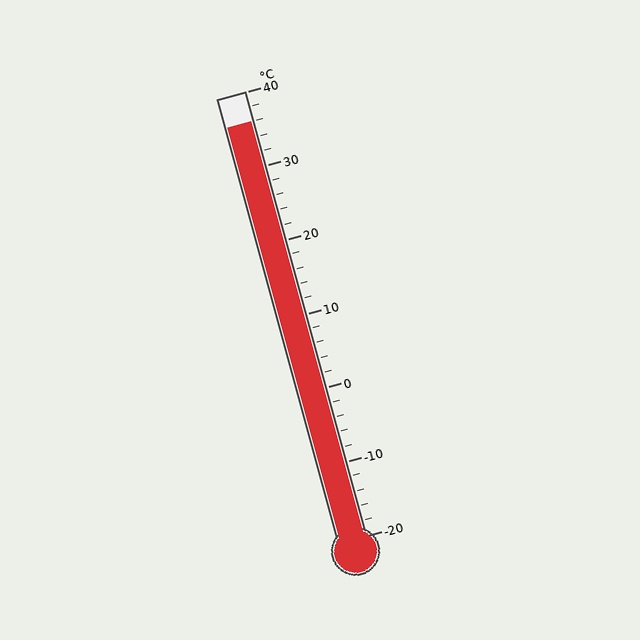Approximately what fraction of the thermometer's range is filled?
The thermometer is filled to approximately 95% of its range.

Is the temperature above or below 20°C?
The temperature is above 20°C.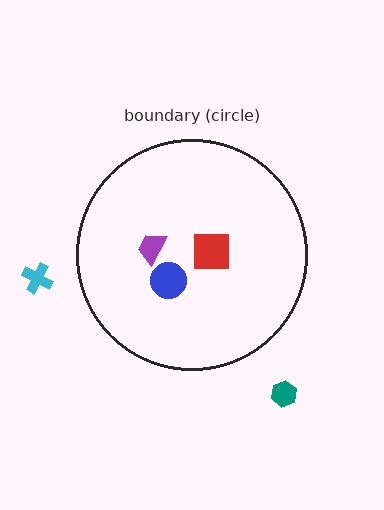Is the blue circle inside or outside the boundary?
Inside.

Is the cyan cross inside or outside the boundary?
Outside.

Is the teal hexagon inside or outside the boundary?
Outside.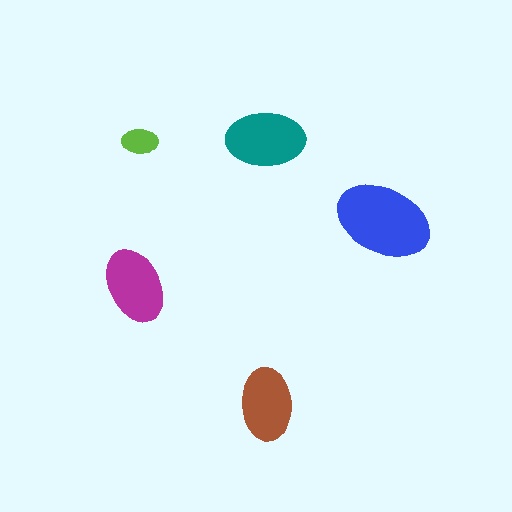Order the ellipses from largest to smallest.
the blue one, the teal one, the magenta one, the brown one, the lime one.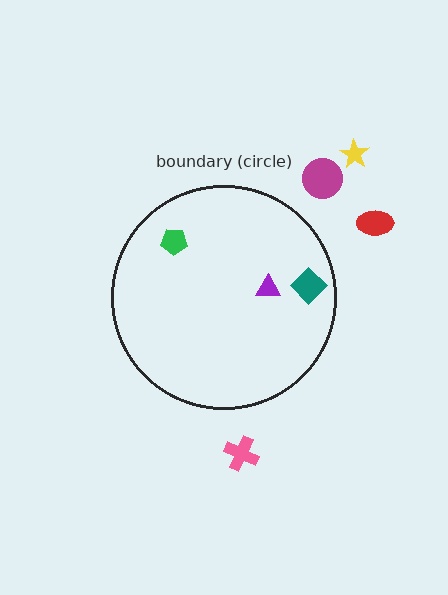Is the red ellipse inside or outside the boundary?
Outside.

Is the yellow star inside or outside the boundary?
Outside.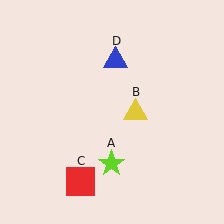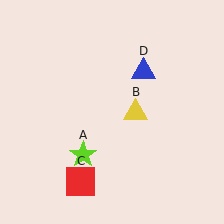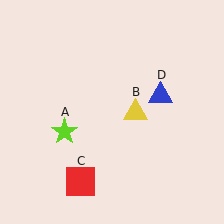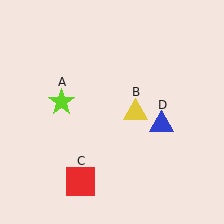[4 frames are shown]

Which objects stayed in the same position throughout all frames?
Yellow triangle (object B) and red square (object C) remained stationary.